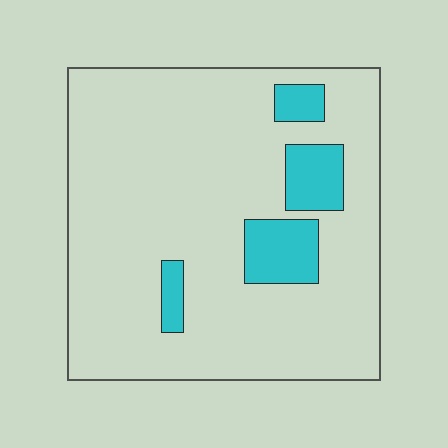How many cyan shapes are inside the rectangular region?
4.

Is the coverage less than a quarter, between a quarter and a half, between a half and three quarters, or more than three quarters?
Less than a quarter.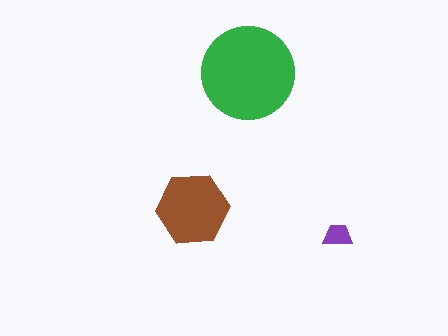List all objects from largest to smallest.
The green circle, the brown hexagon, the purple trapezoid.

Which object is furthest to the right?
The purple trapezoid is rightmost.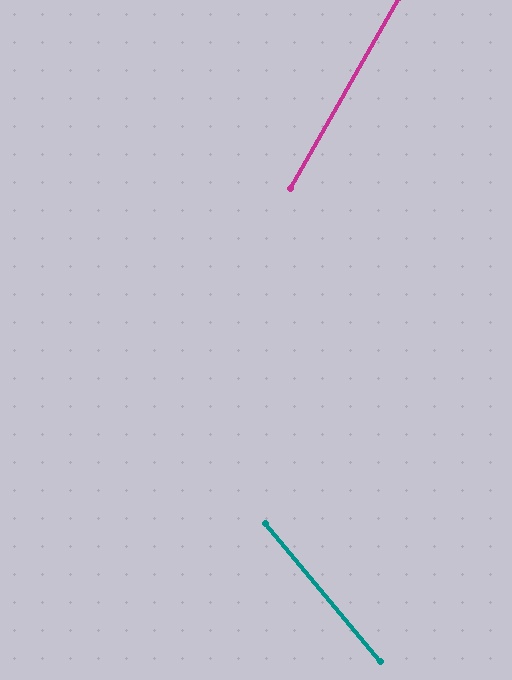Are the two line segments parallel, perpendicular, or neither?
Neither parallel nor perpendicular — they differ by about 69°.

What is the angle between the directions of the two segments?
Approximately 69 degrees.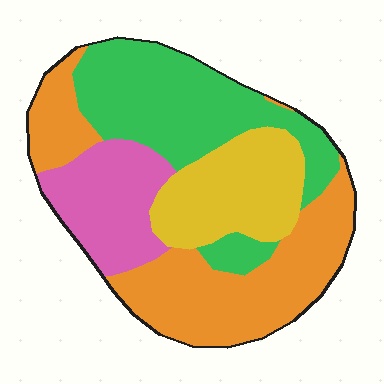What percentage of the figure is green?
Green takes up between a sixth and a third of the figure.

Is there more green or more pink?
Green.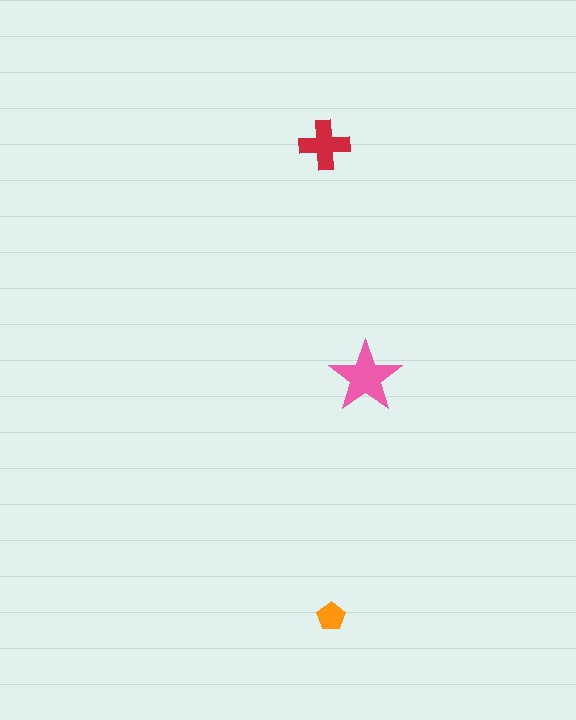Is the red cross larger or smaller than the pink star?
Smaller.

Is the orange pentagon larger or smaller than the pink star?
Smaller.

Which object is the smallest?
The orange pentagon.